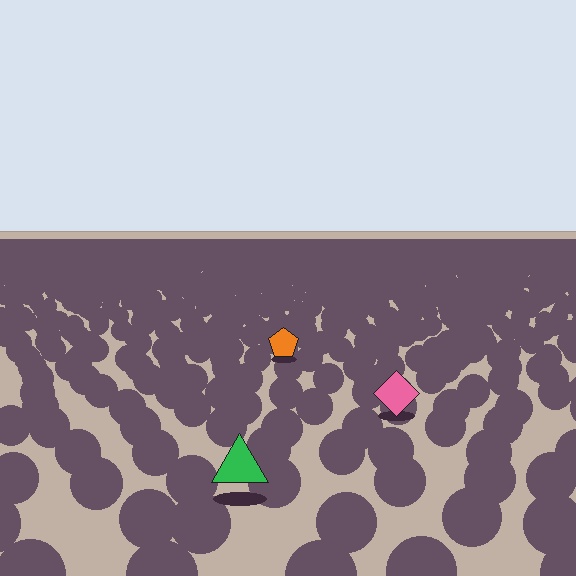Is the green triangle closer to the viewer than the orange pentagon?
Yes. The green triangle is closer — you can tell from the texture gradient: the ground texture is coarser near it.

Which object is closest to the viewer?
The green triangle is closest. The texture marks near it are larger and more spread out.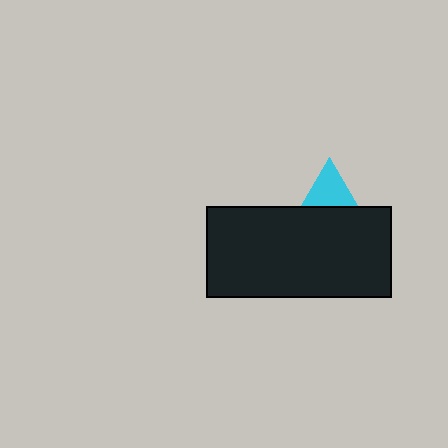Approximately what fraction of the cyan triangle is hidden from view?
Roughly 64% of the cyan triangle is hidden behind the black rectangle.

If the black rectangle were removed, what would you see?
You would see the complete cyan triangle.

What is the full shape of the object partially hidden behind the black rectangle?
The partially hidden object is a cyan triangle.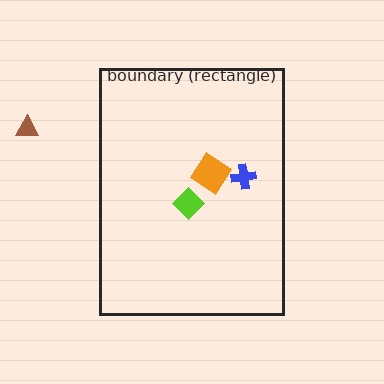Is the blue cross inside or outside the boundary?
Inside.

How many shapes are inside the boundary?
3 inside, 1 outside.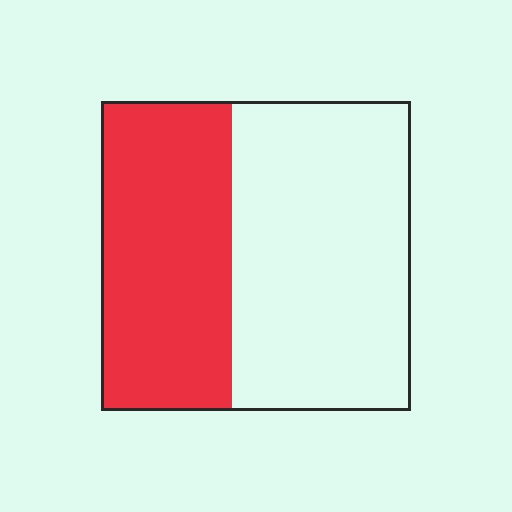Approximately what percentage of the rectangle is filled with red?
Approximately 40%.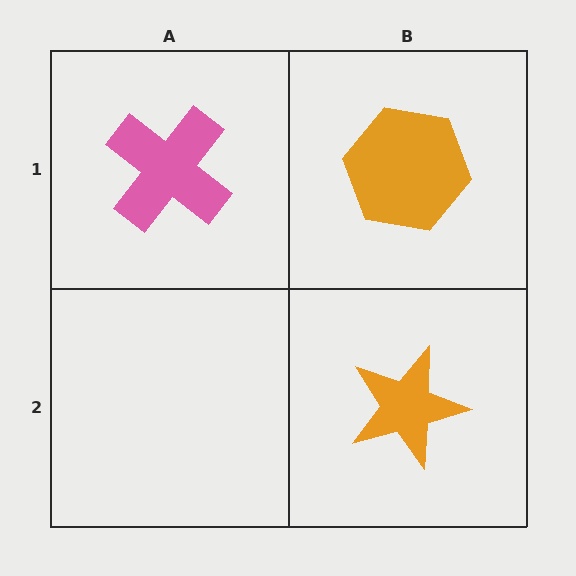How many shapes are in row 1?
2 shapes.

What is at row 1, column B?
An orange hexagon.